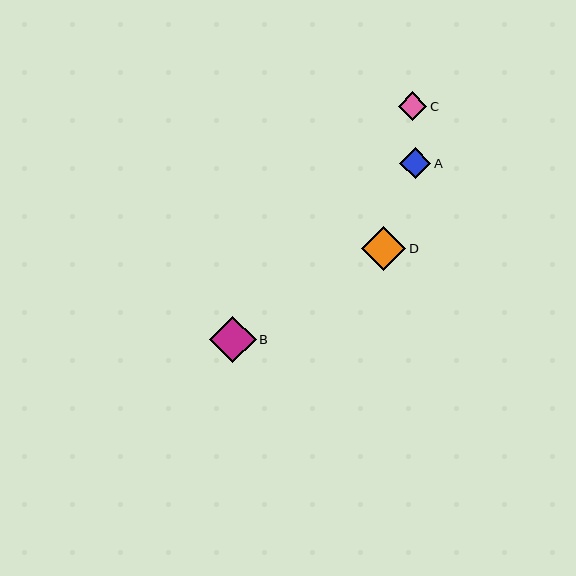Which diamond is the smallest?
Diamond C is the smallest with a size of approximately 28 pixels.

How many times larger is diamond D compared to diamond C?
Diamond D is approximately 1.6 times the size of diamond C.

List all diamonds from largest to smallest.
From largest to smallest: B, D, A, C.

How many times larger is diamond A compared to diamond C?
Diamond A is approximately 1.1 times the size of diamond C.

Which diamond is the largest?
Diamond B is the largest with a size of approximately 47 pixels.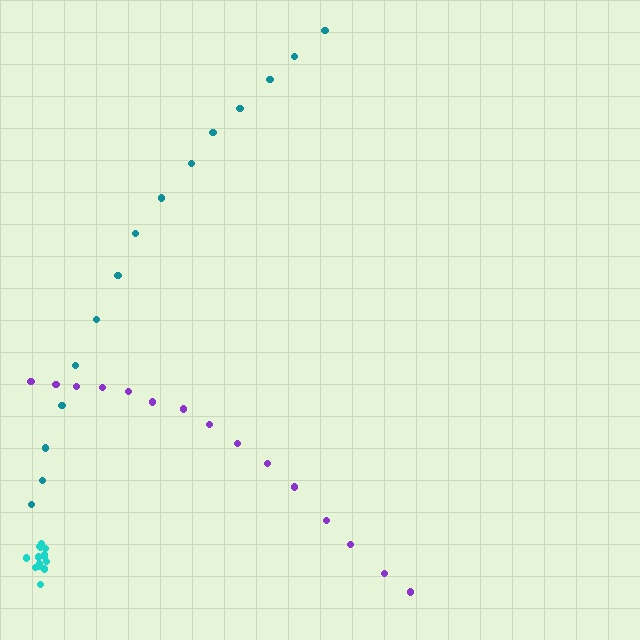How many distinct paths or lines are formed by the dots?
There are 3 distinct paths.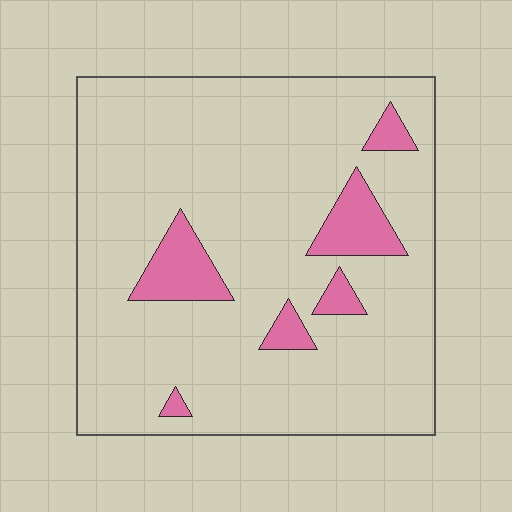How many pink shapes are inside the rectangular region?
6.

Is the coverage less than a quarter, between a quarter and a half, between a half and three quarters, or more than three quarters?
Less than a quarter.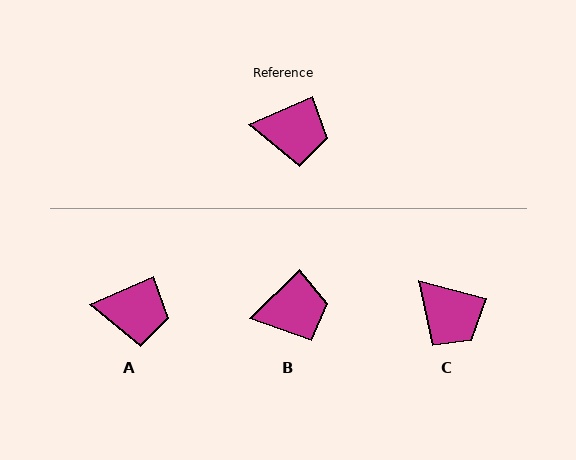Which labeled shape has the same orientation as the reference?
A.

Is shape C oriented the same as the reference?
No, it is off by about 38 degrees.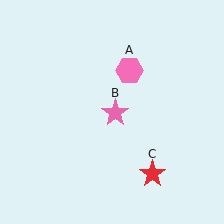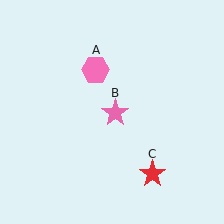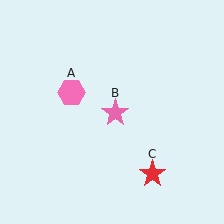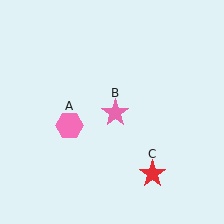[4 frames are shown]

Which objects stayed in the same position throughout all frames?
Pink star (object B) and red star (object C) remained stationary.